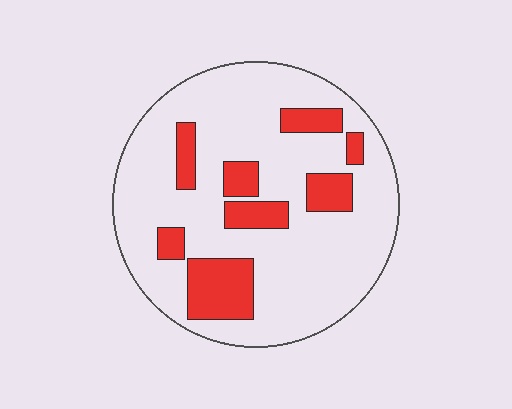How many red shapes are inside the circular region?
8.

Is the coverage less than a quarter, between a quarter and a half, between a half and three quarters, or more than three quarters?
Less than a quarter.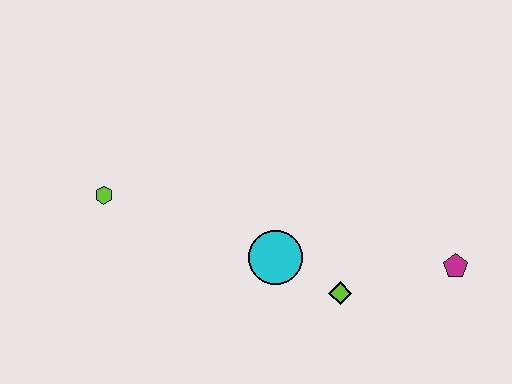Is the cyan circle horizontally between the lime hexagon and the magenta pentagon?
Yes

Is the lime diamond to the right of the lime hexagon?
Yes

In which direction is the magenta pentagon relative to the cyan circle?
The magenta pentagon is to the right of the cyan circle.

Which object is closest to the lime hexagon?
The cyan circle is closest to the lime hexagon.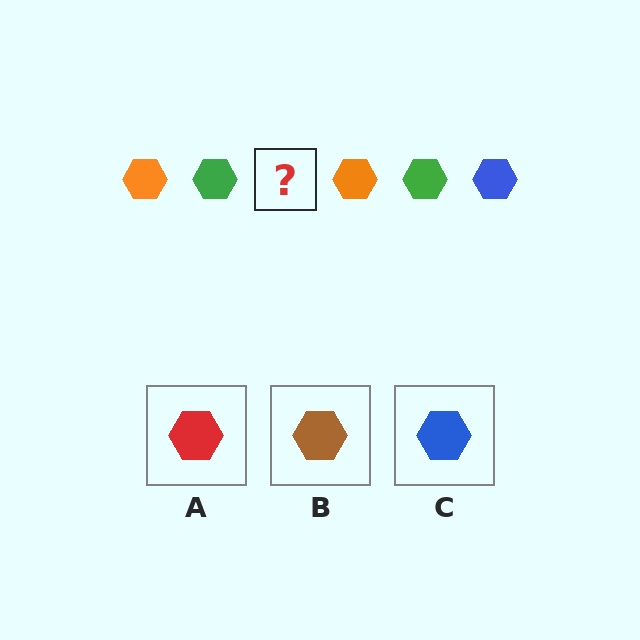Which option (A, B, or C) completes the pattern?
C.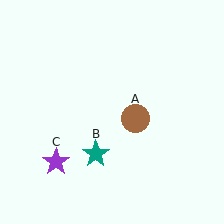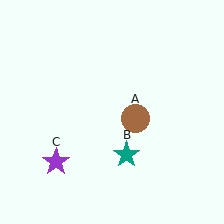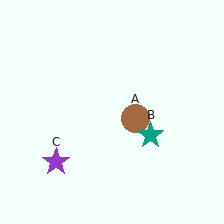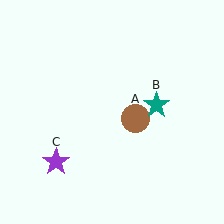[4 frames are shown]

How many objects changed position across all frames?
1 object changed position: teal star (object B).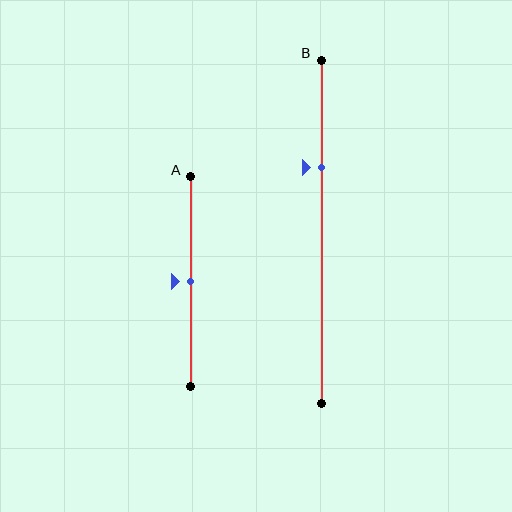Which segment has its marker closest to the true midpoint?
Segment A has its marker closest to the true midpoint.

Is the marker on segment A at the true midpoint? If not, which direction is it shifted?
Yes, the marker on segment A is at the true midpoint.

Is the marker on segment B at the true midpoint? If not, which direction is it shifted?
No, the marker on segment B is shifted upward by about 19% of the segment length.